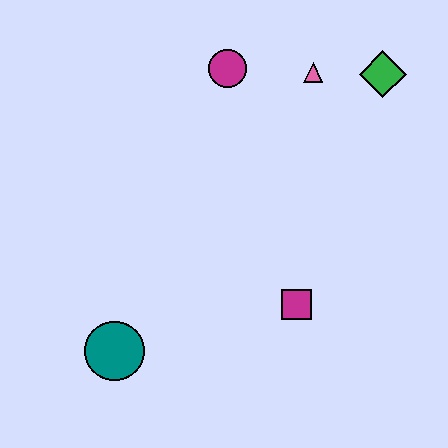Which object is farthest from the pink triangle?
The teal circle is farthest from the pink triangle.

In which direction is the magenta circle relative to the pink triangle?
The magenta circle is to the left of the pink triangle.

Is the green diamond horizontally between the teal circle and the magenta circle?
No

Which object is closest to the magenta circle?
The pink triangle is closest to the magenta circle.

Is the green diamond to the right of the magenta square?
Yes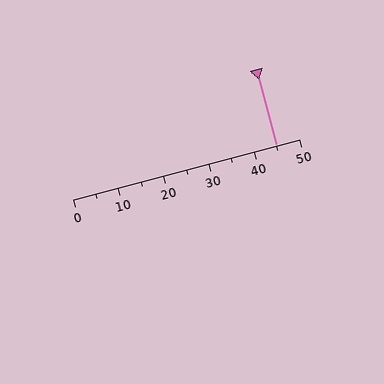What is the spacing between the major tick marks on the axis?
The major ticks are spaced 10 apart.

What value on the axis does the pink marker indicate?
The marker indicates approximately 45.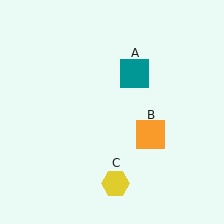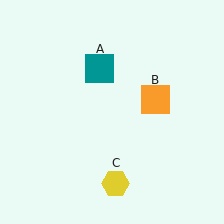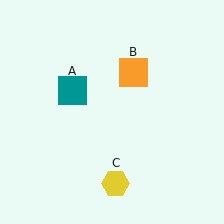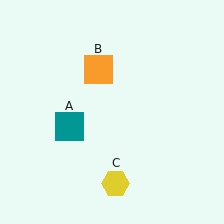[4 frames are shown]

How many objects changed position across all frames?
2 objects changed position: teal square (object A), orange square (object B).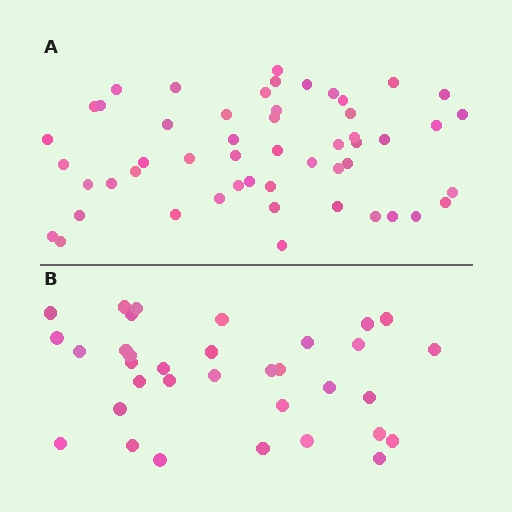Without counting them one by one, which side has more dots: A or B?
Region A (the top region) has more dots.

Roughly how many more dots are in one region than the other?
Region A has approximately 20 more dots than region B.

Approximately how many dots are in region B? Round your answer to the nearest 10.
About 30 dots. (The exact count is 34, which rounds to 30.)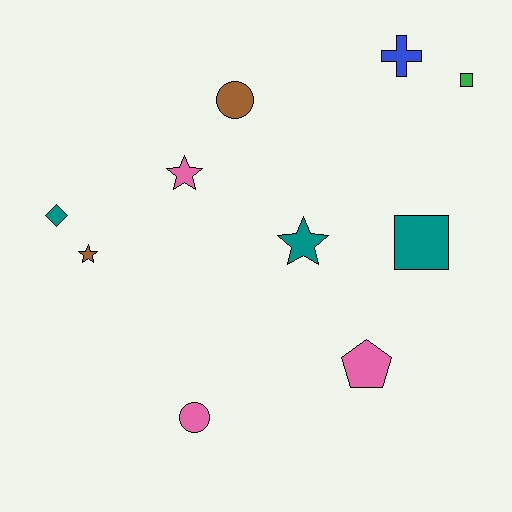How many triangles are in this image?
There are no triangles.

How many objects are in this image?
There are 10 objects.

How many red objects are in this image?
There are no red objects.